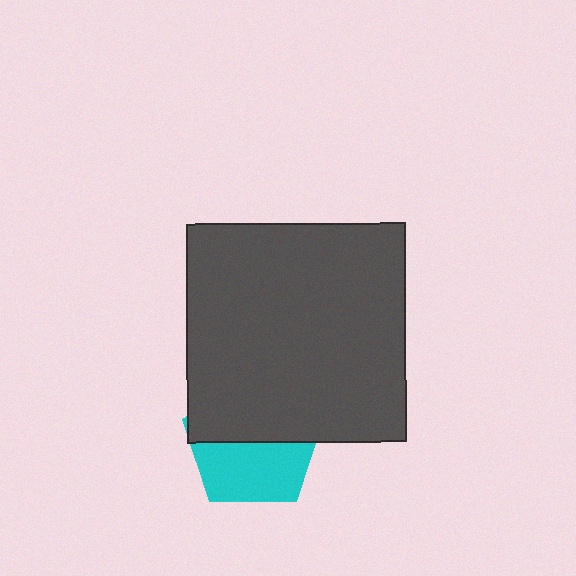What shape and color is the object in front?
The object in front is a dark gray square.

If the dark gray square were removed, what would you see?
You would see the complete cyan pentagon.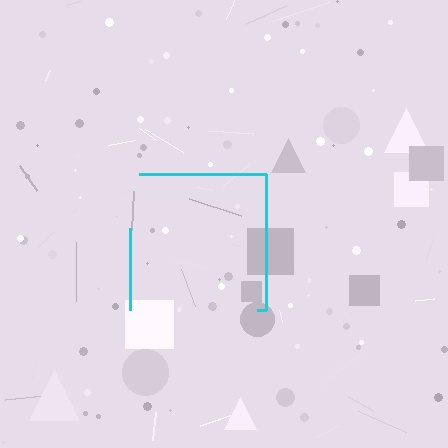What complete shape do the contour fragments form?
The contour fragments form a square.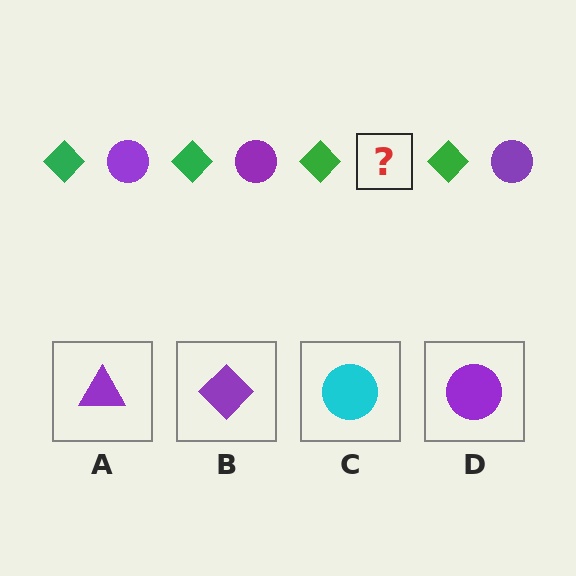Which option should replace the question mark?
Option D.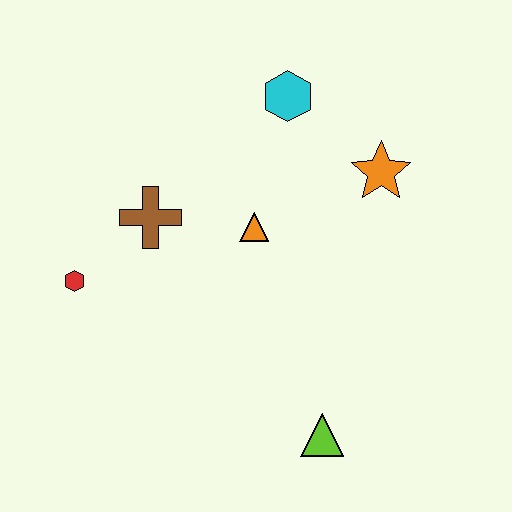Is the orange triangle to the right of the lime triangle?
No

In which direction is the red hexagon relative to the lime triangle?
The red hexagon is to the left of the lime triangle.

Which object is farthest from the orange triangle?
The lime triangle is farthest from the orange triangle.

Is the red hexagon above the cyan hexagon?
No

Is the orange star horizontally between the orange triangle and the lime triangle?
No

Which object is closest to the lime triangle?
The orange triangle is closest to the lime triangle.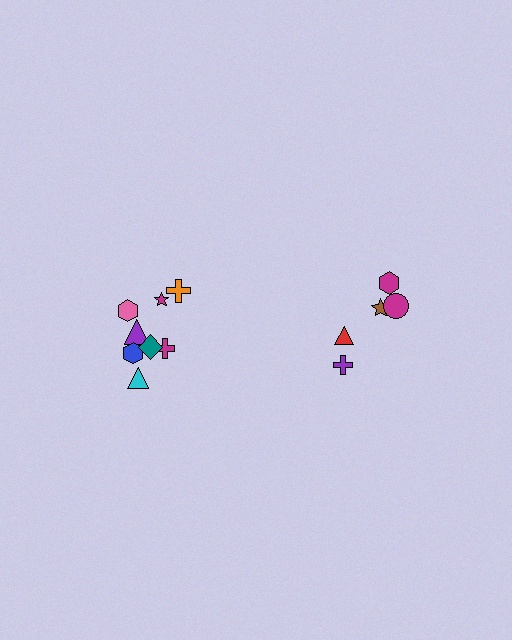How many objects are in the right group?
There are 5 objects.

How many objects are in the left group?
There are 8 objects.